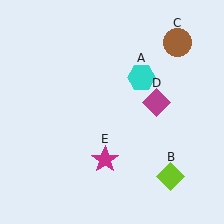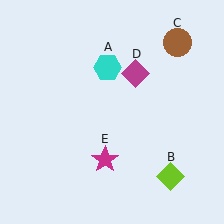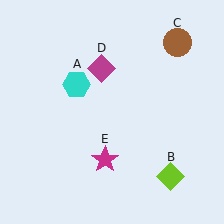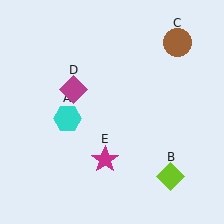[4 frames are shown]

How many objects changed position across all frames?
2 objects changed position: cyan hexagon (object A), magenta diamond (object D).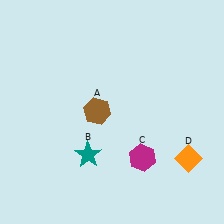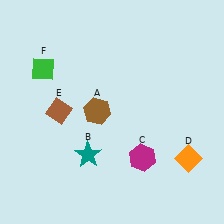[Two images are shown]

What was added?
A brown diamond (E), a green diamond (F) were added in Image 2.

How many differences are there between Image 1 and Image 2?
There are 2 differences between the two images.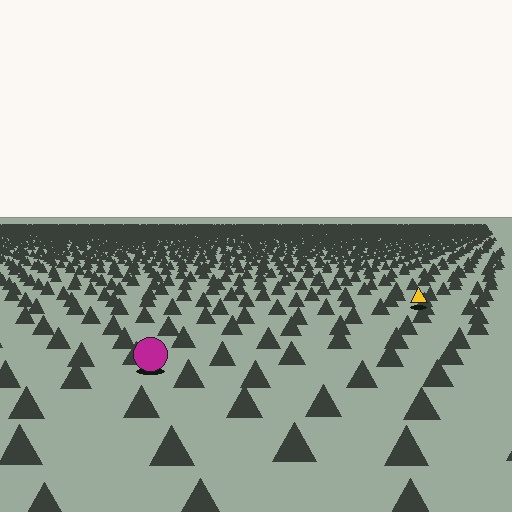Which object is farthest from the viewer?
The yellow triangle is farthest from the viewer. It appears smaller and the ground texture around it is denser.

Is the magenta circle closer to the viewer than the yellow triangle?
Yes. The magenta circle is closer — you can tell from the texture gradient: the ground texture is coarser near it.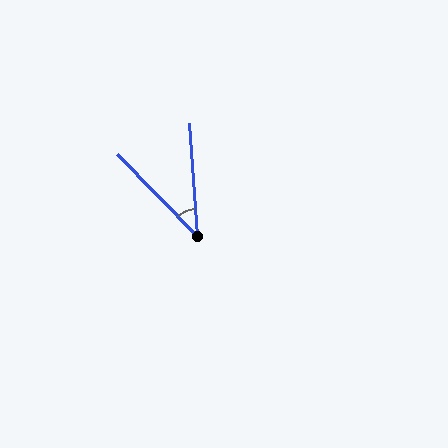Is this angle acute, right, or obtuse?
It is acute.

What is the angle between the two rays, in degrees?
Approximately 40 degrees.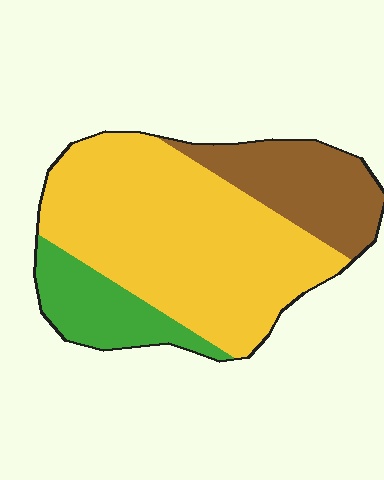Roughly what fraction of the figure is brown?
Brown covers about 20% of the figure.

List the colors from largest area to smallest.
From largest to smallest: yellow, brown, green.